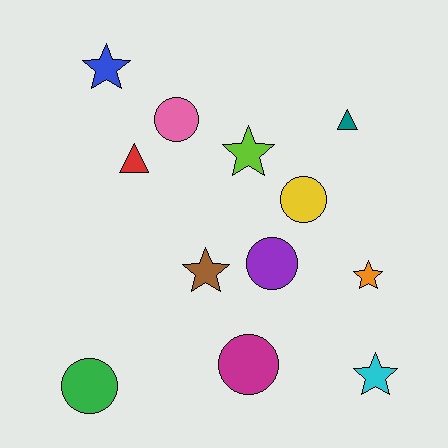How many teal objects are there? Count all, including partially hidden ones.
There is 1 teal object.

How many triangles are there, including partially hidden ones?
There are 2 triangles.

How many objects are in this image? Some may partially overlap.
There are 12 objects.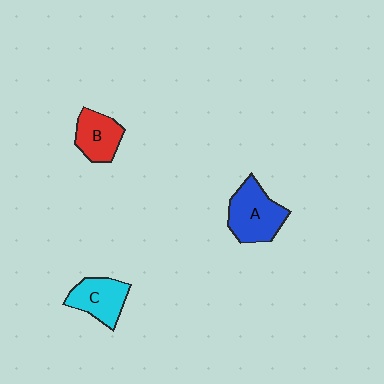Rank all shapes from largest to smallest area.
From largest to smallest: A (blue), C (cyan), B (red).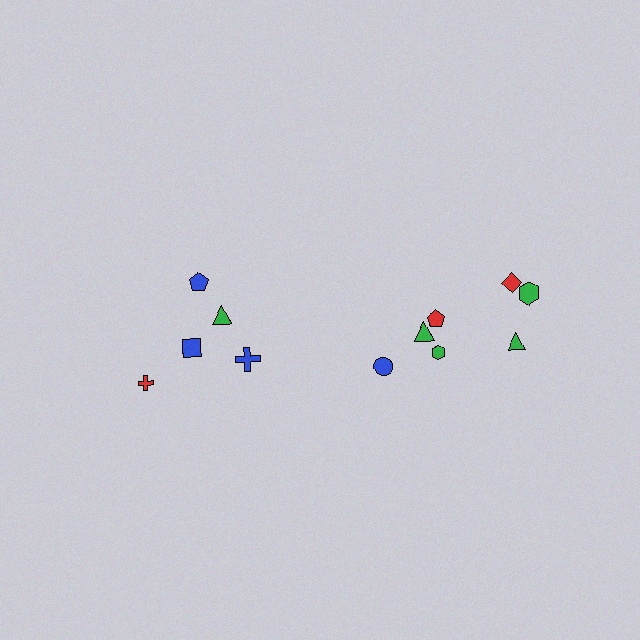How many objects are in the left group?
There are 5 objects.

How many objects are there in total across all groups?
There are 12 objects.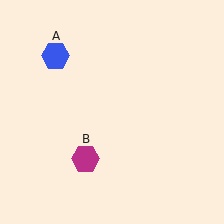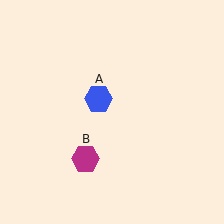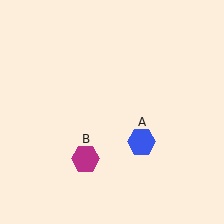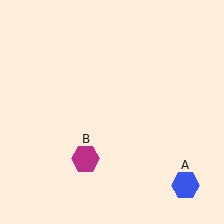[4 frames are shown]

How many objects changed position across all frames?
1 object changed position: blue hexagon (object A).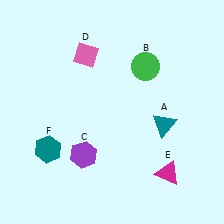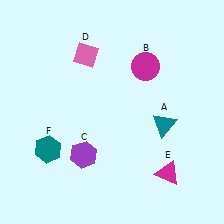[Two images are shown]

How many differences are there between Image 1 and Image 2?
There is 1 difference between the two images.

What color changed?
The circle (B) changed from green in Image 1 to magenta in Image 2.